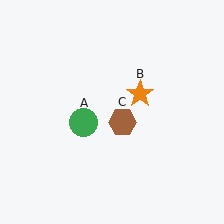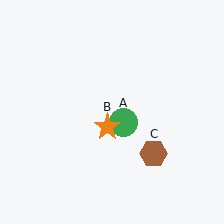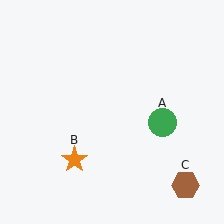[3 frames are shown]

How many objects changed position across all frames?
3 objects changed position: green circle (object A), orange star (object B), brown hexagon (object C).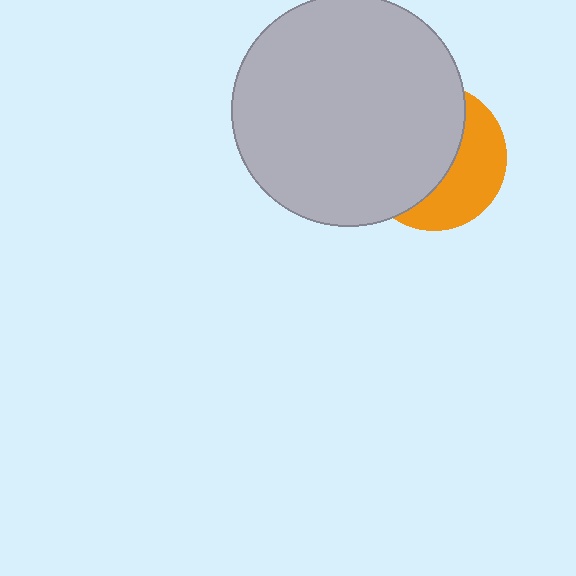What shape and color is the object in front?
The object in front is a light gray circle.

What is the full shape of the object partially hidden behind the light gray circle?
The partially hidden object is an orange circle.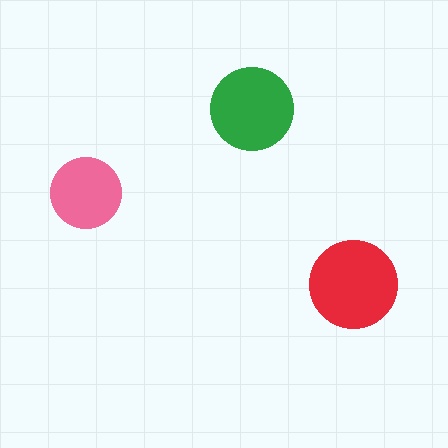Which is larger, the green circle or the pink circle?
The green one.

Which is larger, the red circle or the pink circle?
The red one.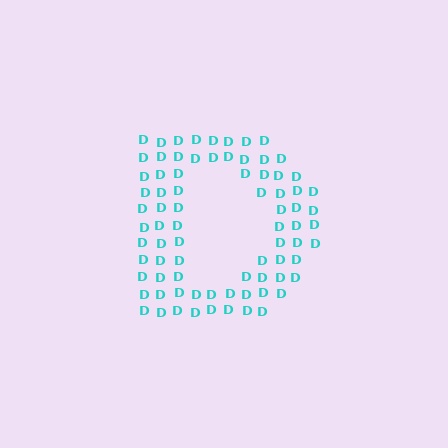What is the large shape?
The large shape is the letter D.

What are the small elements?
The small elements are letter D's.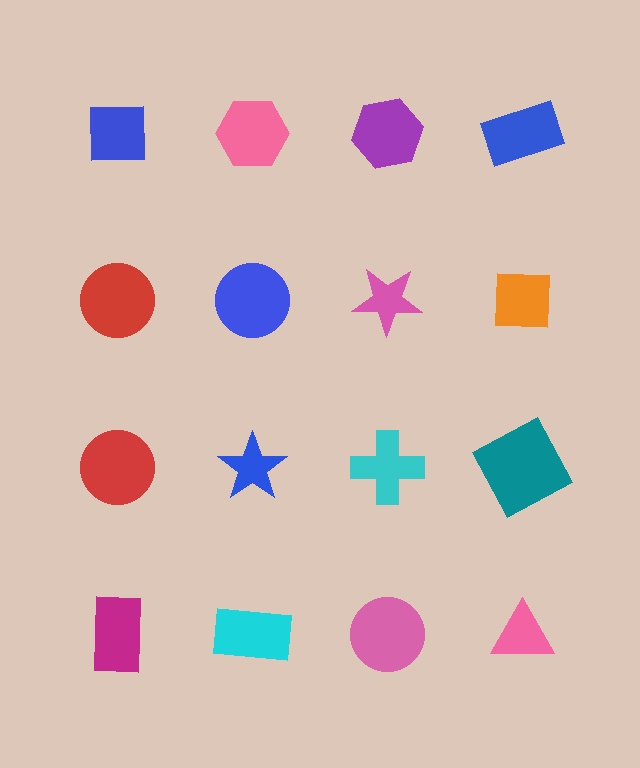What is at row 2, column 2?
A blue circle.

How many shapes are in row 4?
4 shapes.